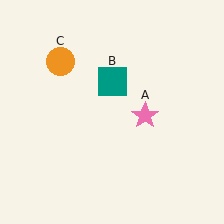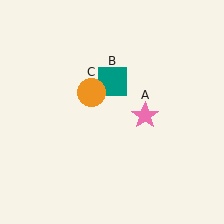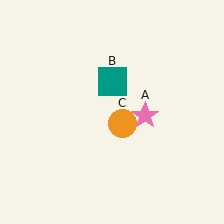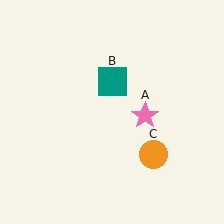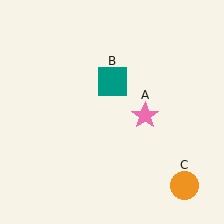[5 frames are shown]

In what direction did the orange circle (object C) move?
The orange circle (object C) moved down and to the right.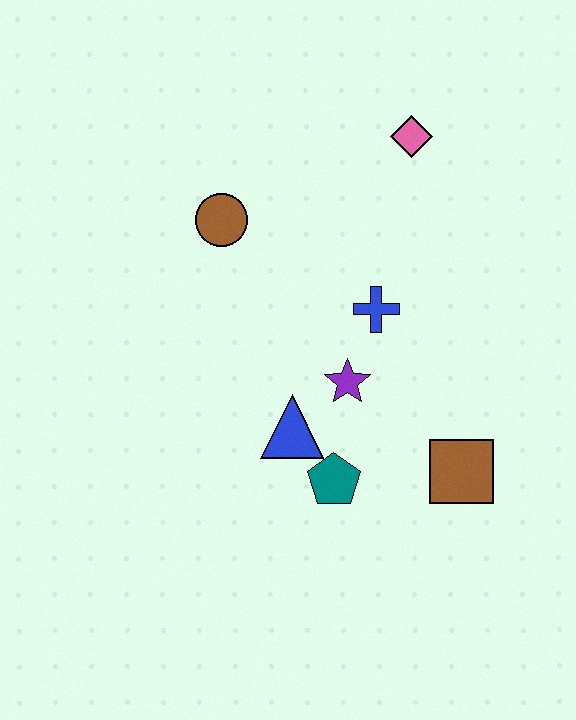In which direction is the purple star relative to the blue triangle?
The purple star is to the right of the blue triangle.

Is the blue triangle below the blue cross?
Yes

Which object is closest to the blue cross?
The purple star is closest to the blue cross.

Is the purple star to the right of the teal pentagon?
Yes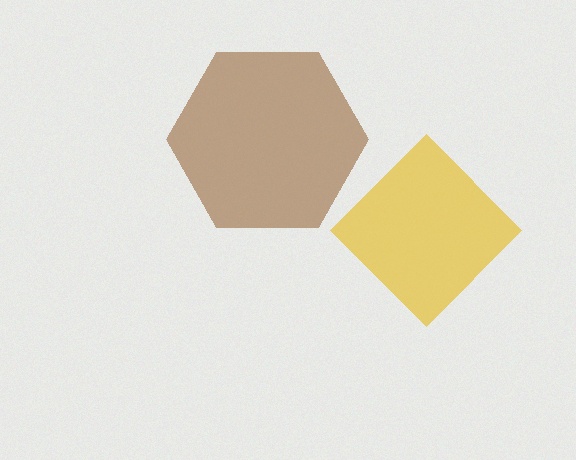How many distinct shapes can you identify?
There are 2 distinct shapes: a yellow diamond, a brown hexagon.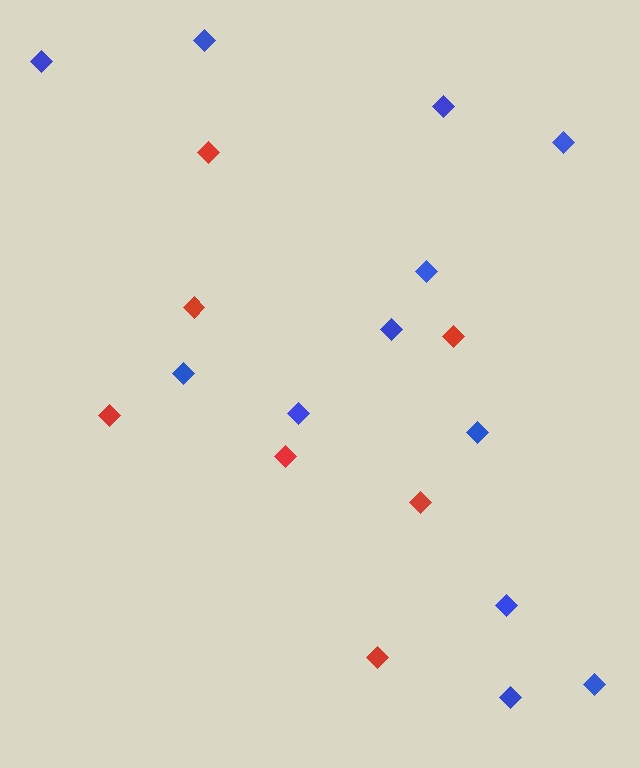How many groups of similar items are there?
There are 2 groups: one group of red diamonds (7) and one group of blue diamonds (12).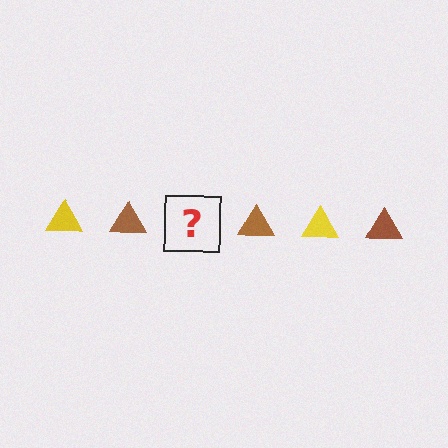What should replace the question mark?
The question mark should be replaced with a yellow triangle.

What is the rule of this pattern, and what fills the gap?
The rule is that the pattern cycles through yellow, brown triangles. The gap should be filled with a yellow triangle.